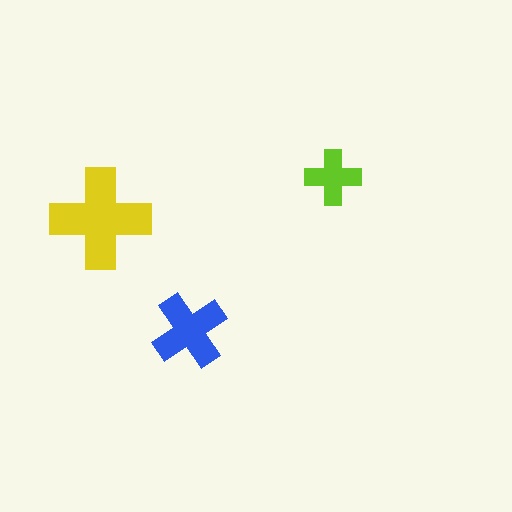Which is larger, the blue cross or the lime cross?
The blue one.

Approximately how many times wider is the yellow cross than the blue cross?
About 1.5 times wider.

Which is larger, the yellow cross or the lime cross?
The yellow one.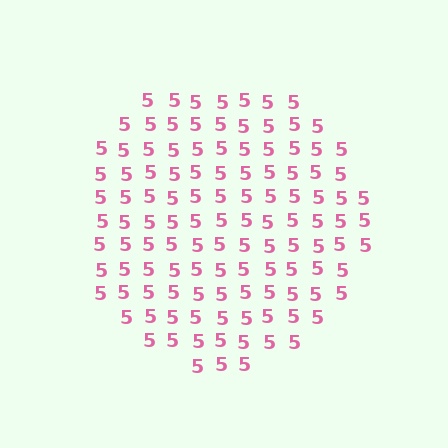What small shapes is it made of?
It is made of small digit 5's.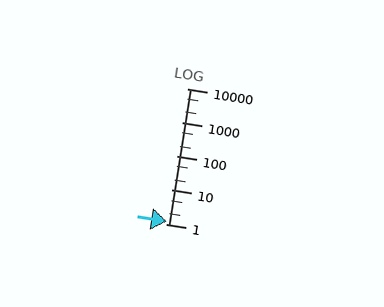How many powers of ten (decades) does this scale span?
The scale spans 4 decades, from 1 to 10000.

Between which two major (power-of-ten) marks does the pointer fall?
The pointer is between 1 and 10.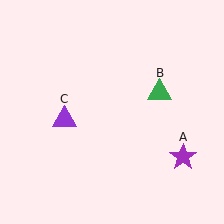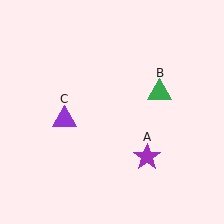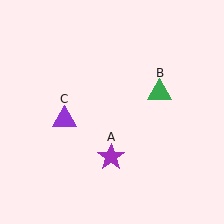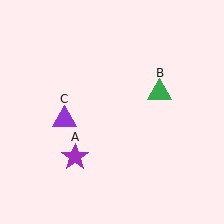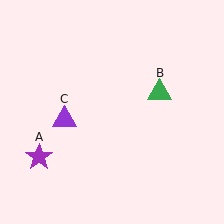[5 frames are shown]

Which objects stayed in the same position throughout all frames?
Green triangle (object B) and purple triangle (object C) remained stationary.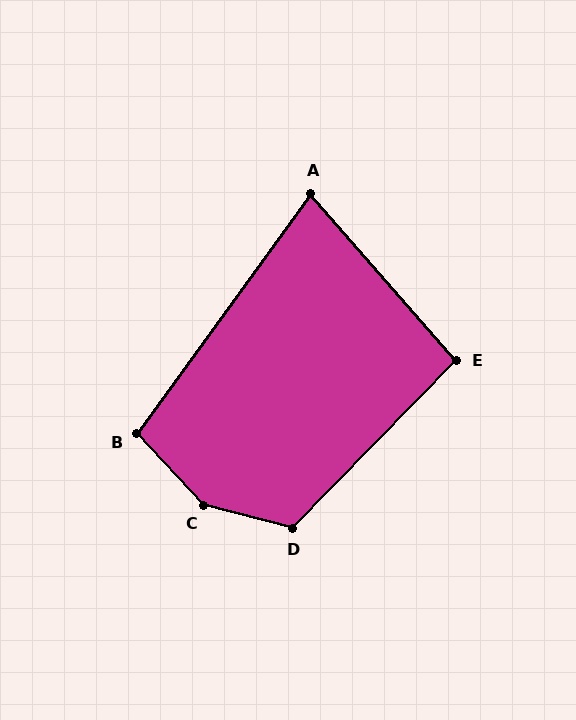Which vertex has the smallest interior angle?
A, at approximately 77 degrees.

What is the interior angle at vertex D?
Approximately 120 degrees (obtuse).